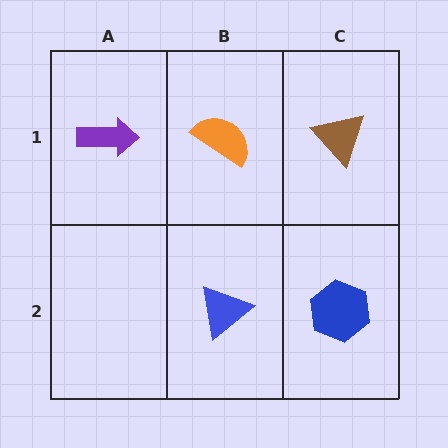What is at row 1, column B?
An orange semicircle.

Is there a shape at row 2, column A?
No, that cell is empty.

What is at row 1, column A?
A purple arrow.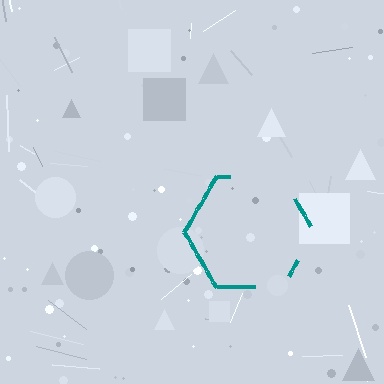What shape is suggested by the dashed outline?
The dashed outline suggests a hexagon.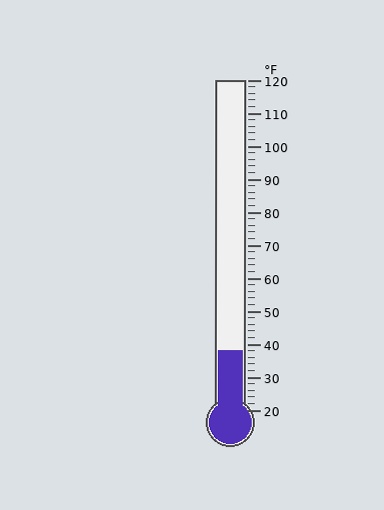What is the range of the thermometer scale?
The thermometer scale ranges from 20°F to 120°F.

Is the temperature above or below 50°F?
The temperature is below 50°F.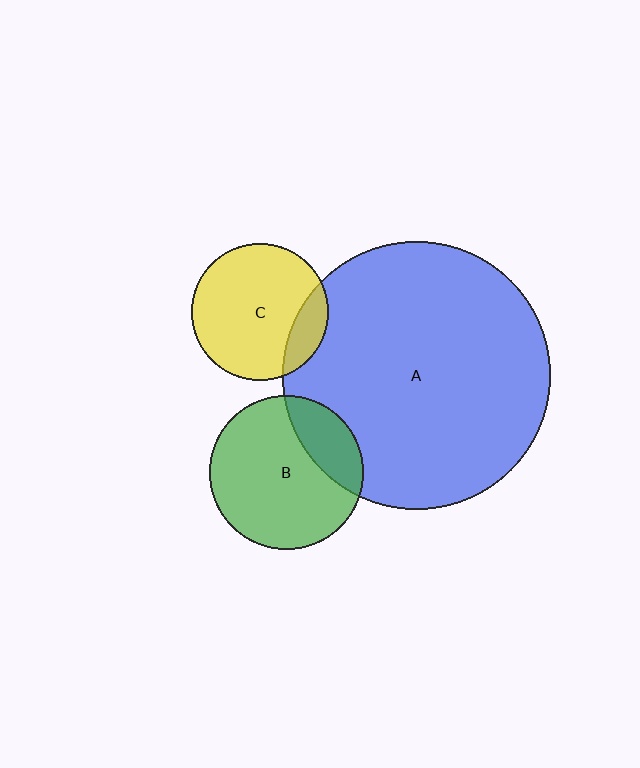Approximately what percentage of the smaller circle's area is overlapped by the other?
Approximately 15%.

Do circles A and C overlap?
Yes.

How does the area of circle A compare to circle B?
Approximately 3.0 times.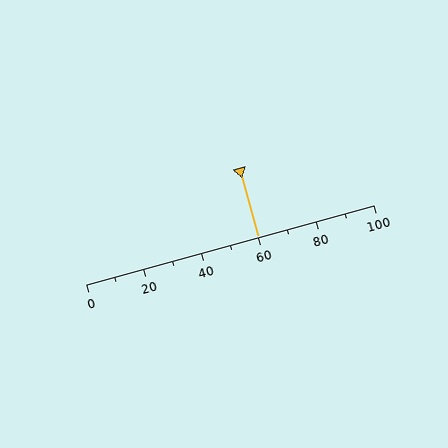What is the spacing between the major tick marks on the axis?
The major ticks are spaced 20 apart.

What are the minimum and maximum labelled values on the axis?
The axis runs from 0 to 100.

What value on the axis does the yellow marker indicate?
The marker indicates approximately 60.